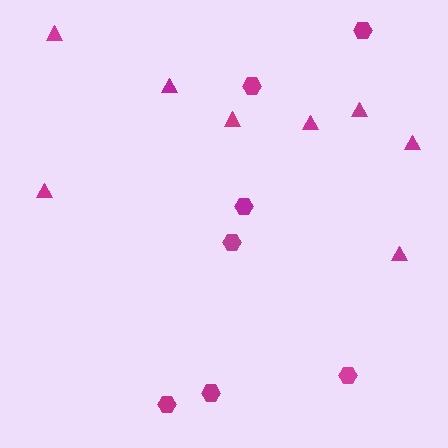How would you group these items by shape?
There are 2 groups: one group of hexagons (7) and one group of triangles (8).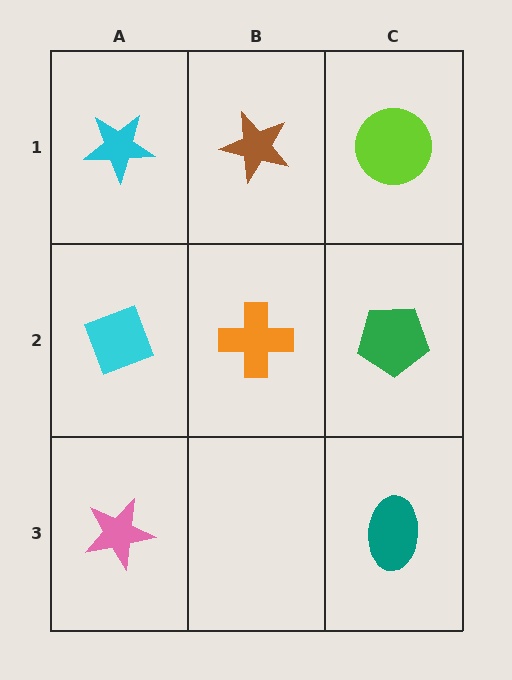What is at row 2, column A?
A cyan diamond.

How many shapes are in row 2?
3 shapes.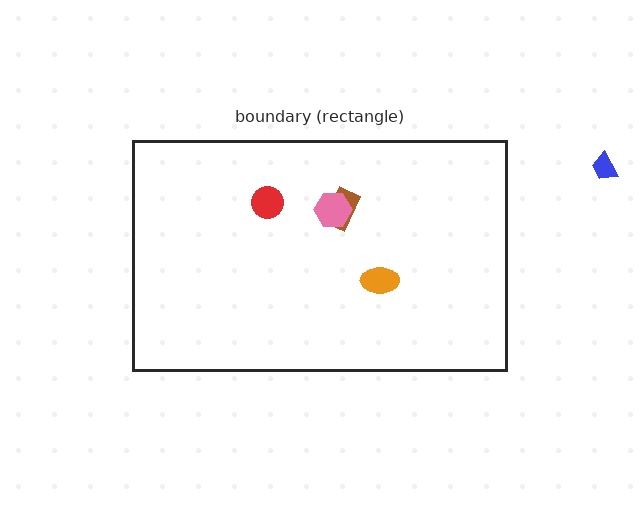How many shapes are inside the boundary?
4 inside, 1 outside.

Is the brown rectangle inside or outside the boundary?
Inside.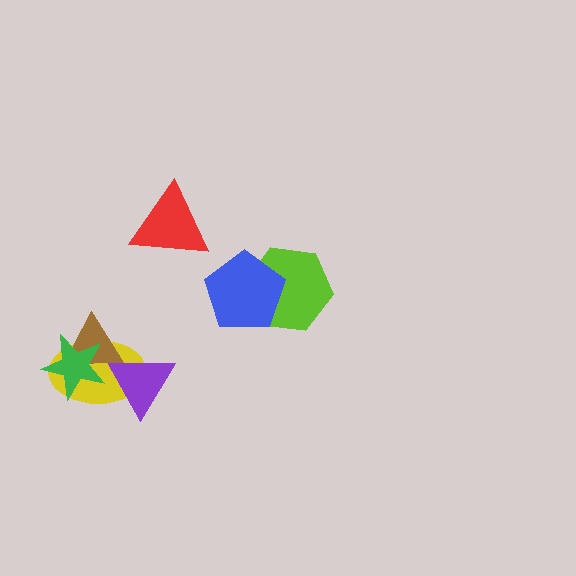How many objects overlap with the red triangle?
0 objects overlap with the red triangle.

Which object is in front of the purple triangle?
The brown triangle is in front of the purple triangle.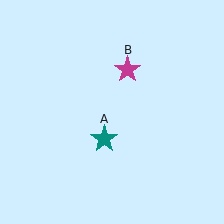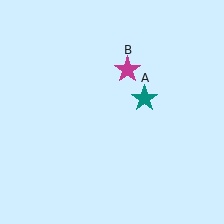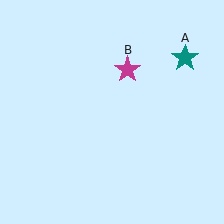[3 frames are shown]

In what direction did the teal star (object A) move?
The teal star (object A) moved up and to the right.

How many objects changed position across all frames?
1 object changed position: teal star (object A).